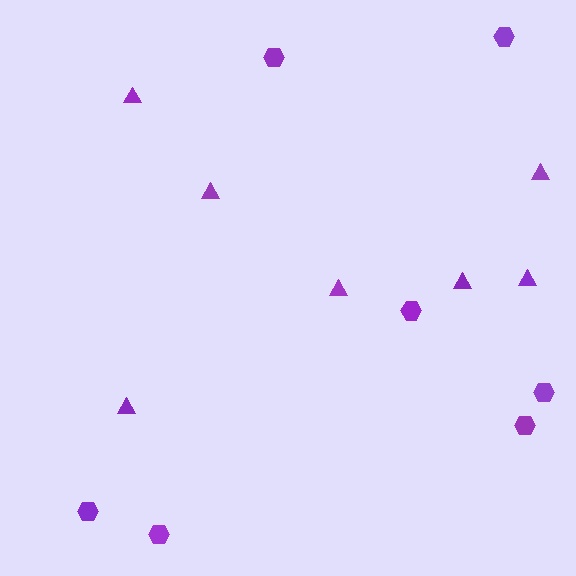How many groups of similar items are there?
There are 2 groups: one group of hexagons (7) and one group of triangles (7).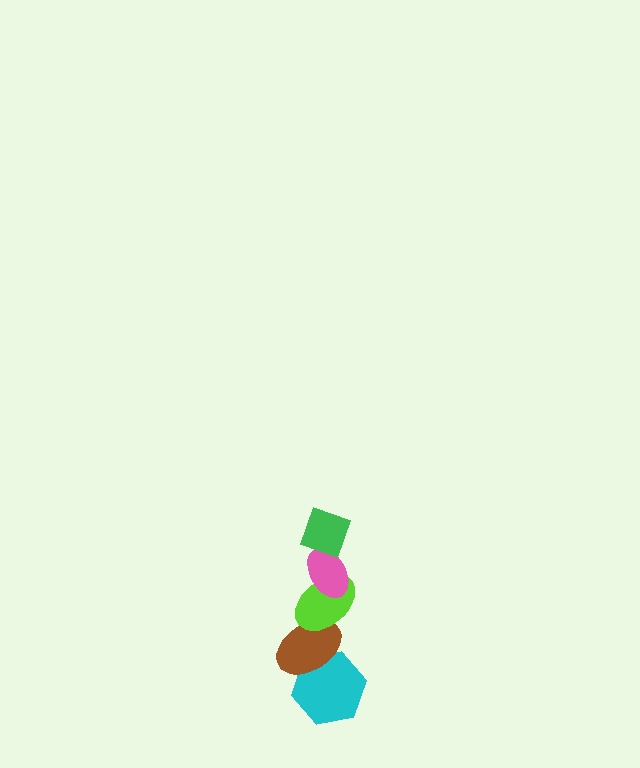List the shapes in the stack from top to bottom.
From top to bottom: the green diamond, the pink ellipse, the lime ellipse, the brown ellipse, the cyan hexagon.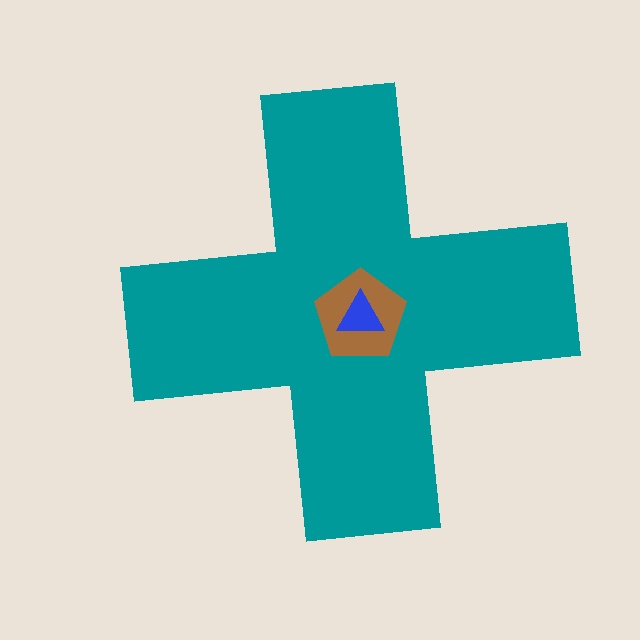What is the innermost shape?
The blue triangle.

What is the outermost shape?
The teal cross.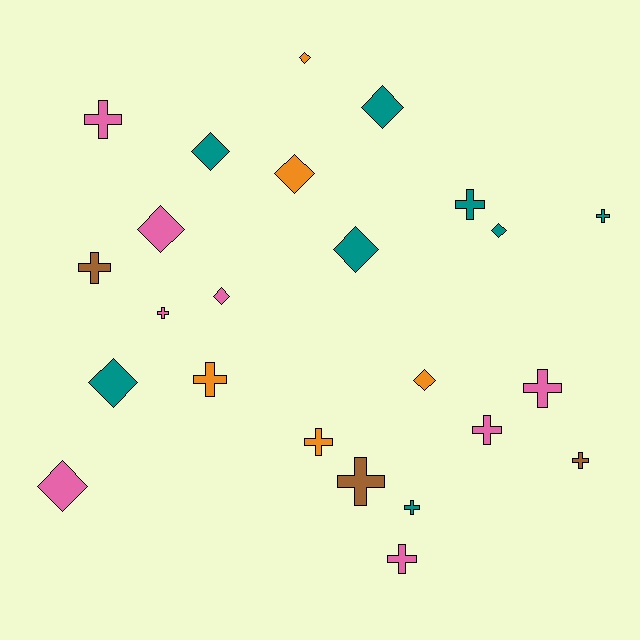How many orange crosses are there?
There are 2 orange crosses.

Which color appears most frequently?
Pink, with 8 objects.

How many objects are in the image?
There are 24 objects.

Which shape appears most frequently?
Cross, with 13 objects.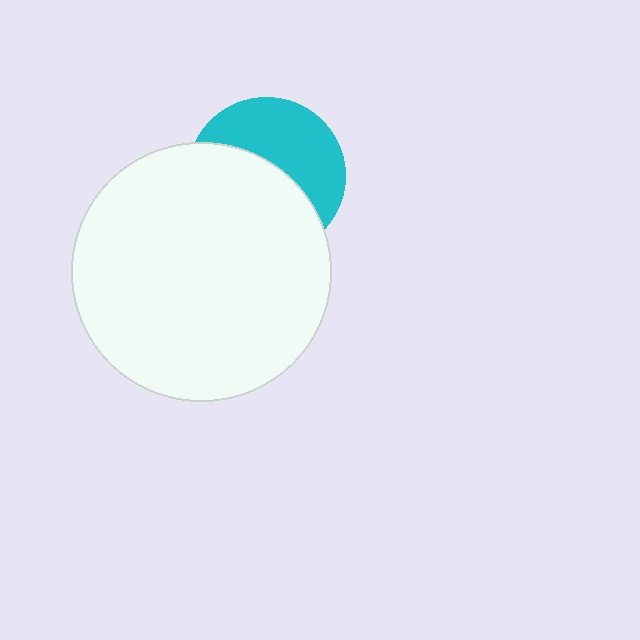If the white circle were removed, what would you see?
You would see the complete cyan circle.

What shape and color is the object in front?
The object in front is a white circle.